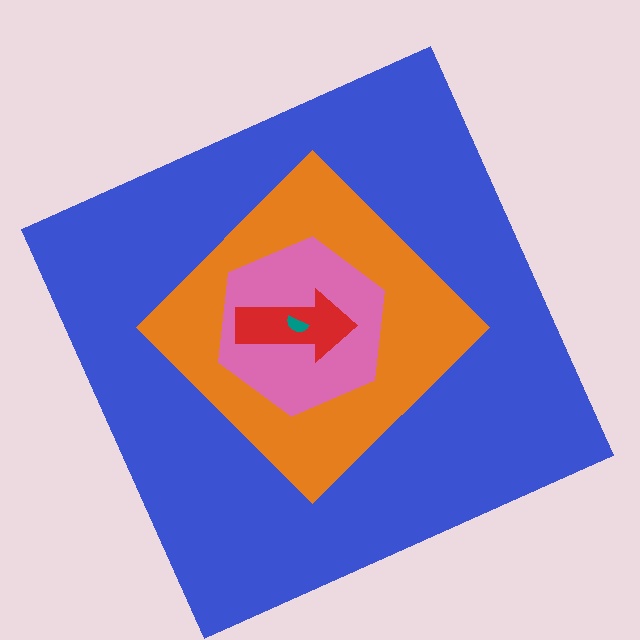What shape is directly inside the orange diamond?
The pink hexagon.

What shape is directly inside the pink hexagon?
The red arrow.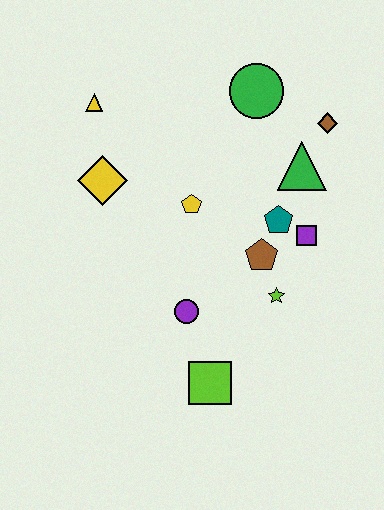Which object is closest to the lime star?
The brown pentagon is closest to the lime star.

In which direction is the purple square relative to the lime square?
The purple square is above the lime square.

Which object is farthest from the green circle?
The lime square is farthest from the green circle.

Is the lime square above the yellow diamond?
No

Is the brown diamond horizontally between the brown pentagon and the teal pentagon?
No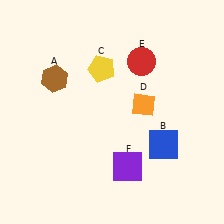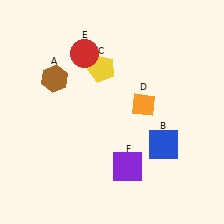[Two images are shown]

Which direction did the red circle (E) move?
The red circle (E) moved left.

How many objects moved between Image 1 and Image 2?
1 object moved between the two images.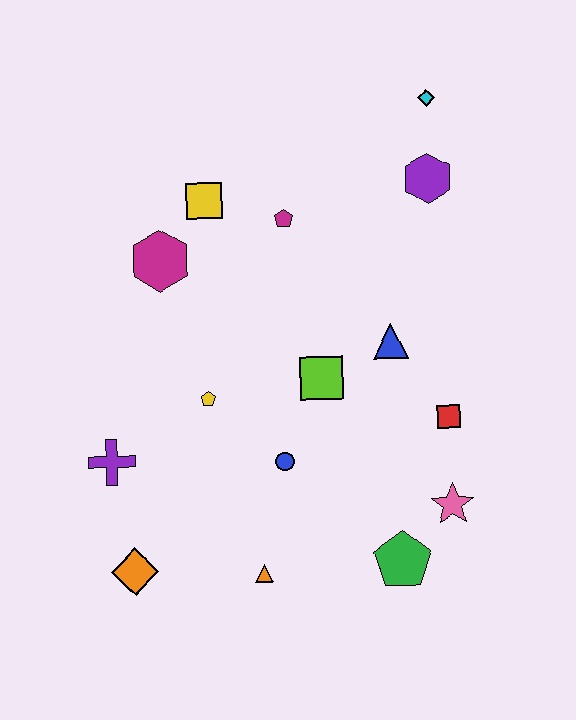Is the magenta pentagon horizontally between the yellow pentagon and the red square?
Yes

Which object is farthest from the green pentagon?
The cyan diamond is farthest from the green pentagon.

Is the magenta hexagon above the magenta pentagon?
No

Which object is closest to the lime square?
The blue triangle is closest to the lime square.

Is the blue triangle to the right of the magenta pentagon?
Yes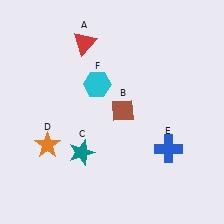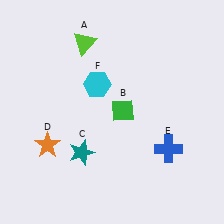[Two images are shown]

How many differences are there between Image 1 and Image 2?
There are 2 differences between the two images.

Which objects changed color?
A changed from red to lime. B changed from brown to green.